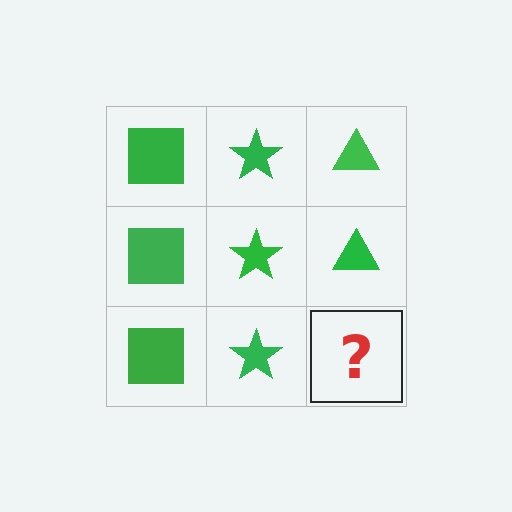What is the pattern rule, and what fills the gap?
The rule is that each column has a consistent shape. The gap should be filled with a green triangle.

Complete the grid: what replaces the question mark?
The question mark should be replaced with a green triangle.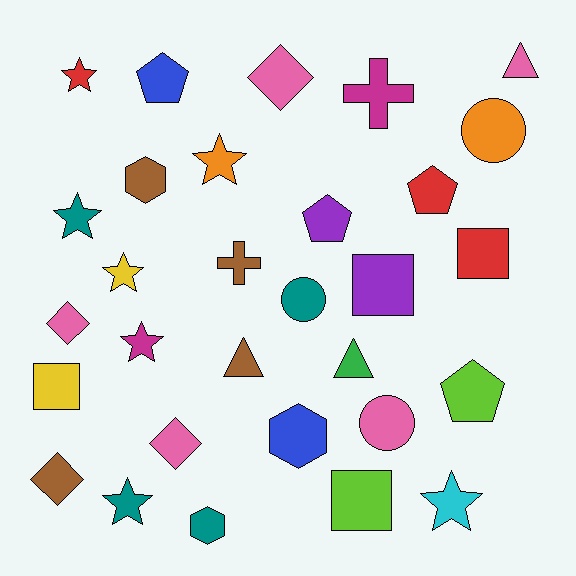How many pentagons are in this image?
There are 4 pentagons.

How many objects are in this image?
There are 30 objects.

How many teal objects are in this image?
There are 4 teal objects.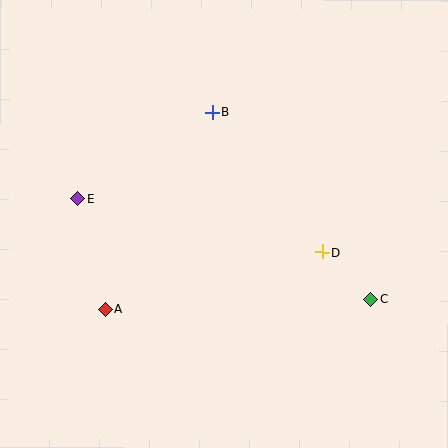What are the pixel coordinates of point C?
Point C is at (370, 299).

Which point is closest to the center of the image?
Point D at (322, 252) is closest to the center.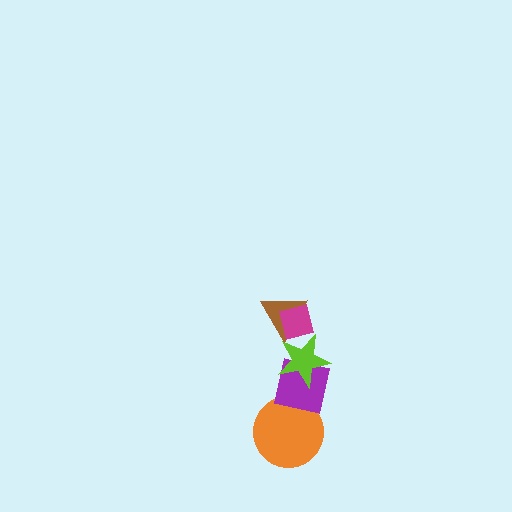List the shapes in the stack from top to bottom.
From top to bottom: the magenta square, the brown triangle, the lime star, the purple square, the orange circle.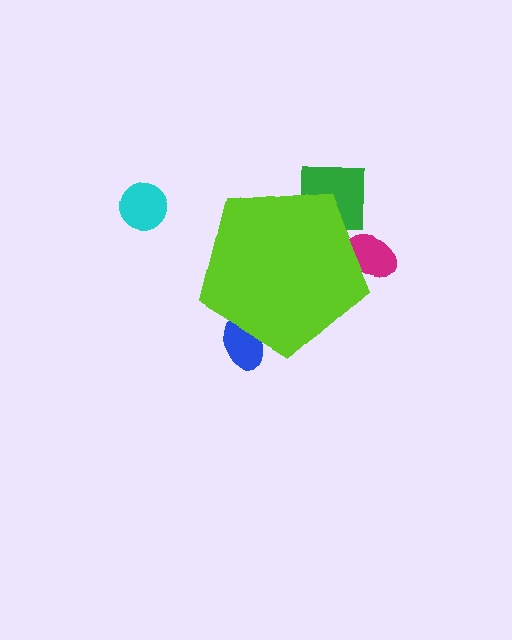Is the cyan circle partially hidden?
No, the cyan circle is fully visible.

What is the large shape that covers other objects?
A lime pentagon.